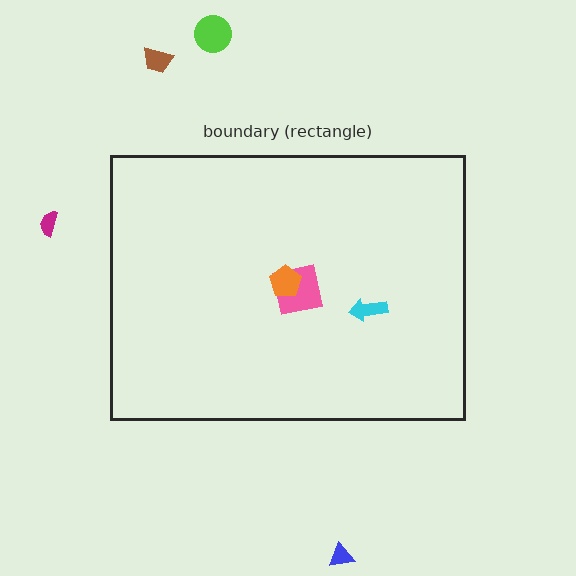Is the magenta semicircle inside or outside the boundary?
Outside.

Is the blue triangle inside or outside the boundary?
Outside.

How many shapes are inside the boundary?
3 inside, 4 outside.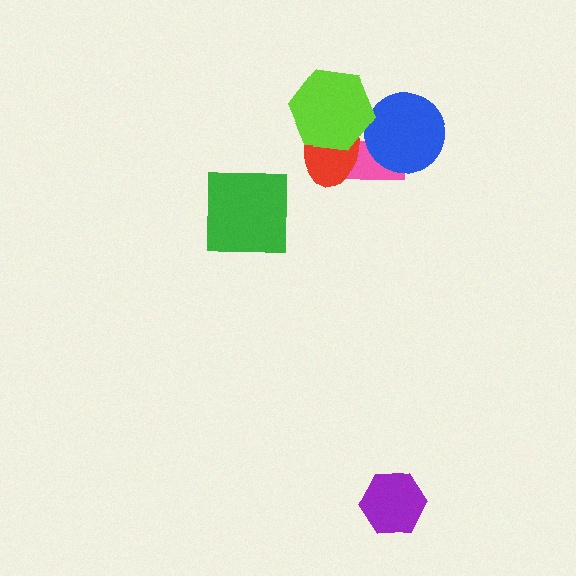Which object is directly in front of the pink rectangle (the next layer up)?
The red ellipse is directly in front of the pink rectangle.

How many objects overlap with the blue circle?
1 object overlaps with the blue circle.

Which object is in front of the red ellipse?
The lime hexagon is in front of the red ellipse.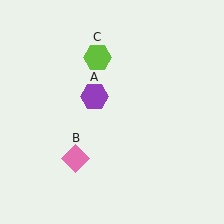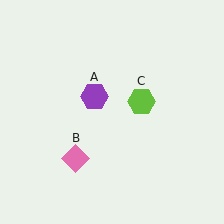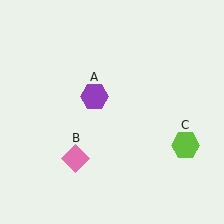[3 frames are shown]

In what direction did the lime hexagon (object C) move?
The lime hexagon (object C) moved down and to the right.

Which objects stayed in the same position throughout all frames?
Purple hexagon (object A) and pink diamond (object B) remained stationary.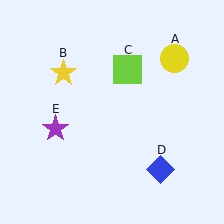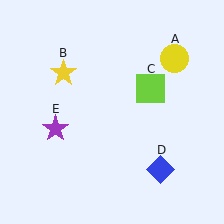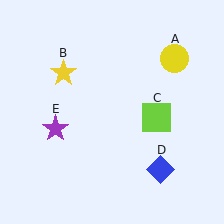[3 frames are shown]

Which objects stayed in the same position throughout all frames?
Yellow circle (object A) and yellow star (object B) and blue diamond (object D) and purple star (object E) remained stationary.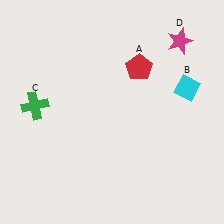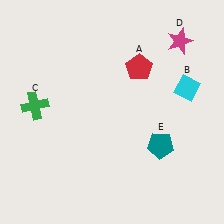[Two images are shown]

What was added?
A teal pentagon (E) was added in Image 2.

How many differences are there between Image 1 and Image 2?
There is 1 difference between the two images.